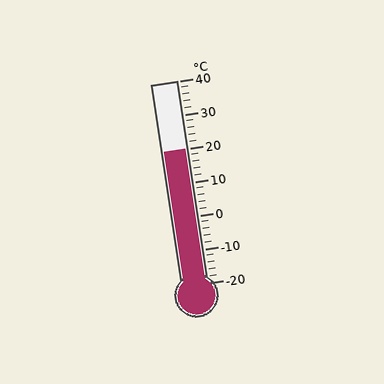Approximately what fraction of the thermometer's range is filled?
The thermometer is filled to approximately 65% of its range.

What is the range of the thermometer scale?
The thermometer scale ranges from -20°C to 40°C.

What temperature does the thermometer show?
The thermometer shows approximately 20°C.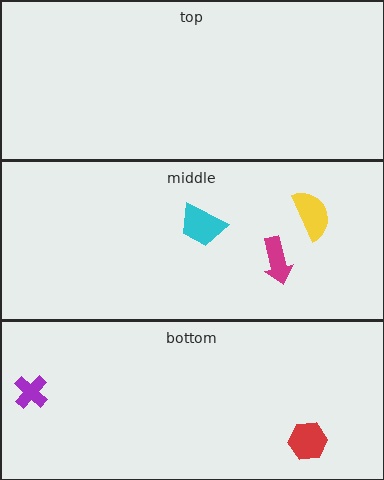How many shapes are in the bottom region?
2.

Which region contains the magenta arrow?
The middle region.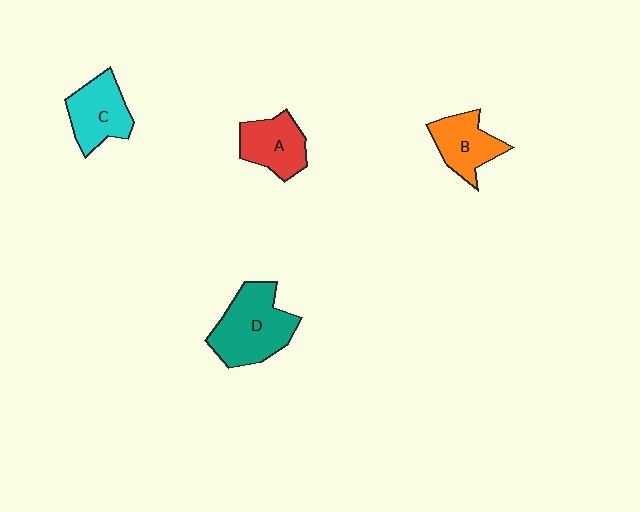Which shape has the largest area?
Shape D (teal).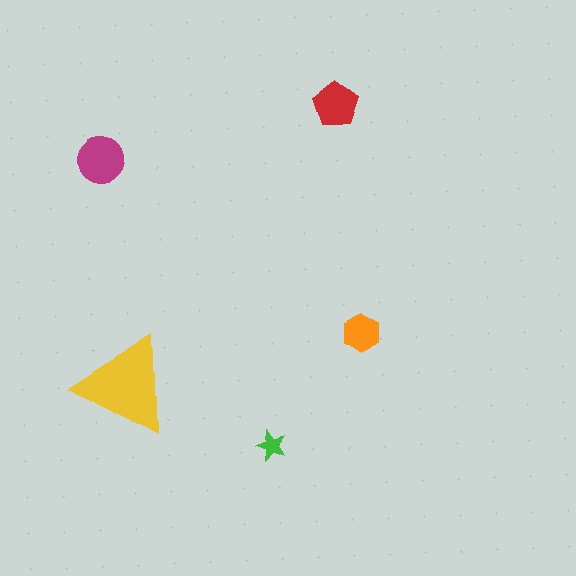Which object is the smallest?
The green star.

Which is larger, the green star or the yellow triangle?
The yellow triangle.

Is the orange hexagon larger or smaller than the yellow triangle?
Smaller.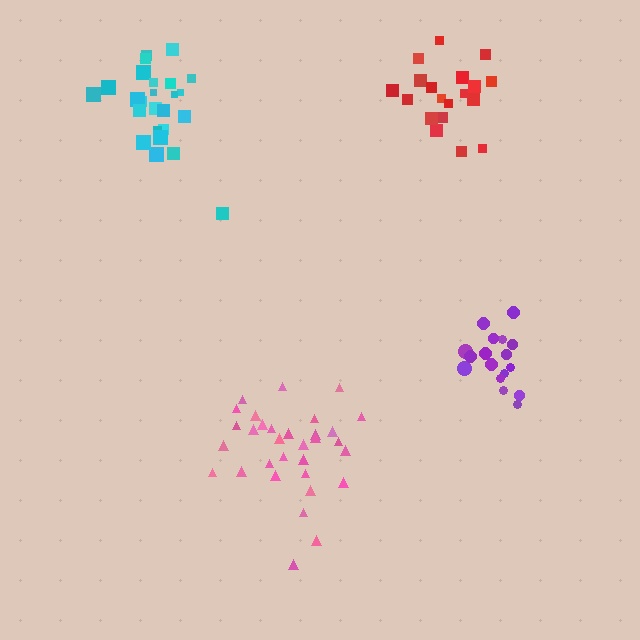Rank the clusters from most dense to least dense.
purple, cyan, red, pink.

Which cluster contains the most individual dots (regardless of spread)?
Pink (32).